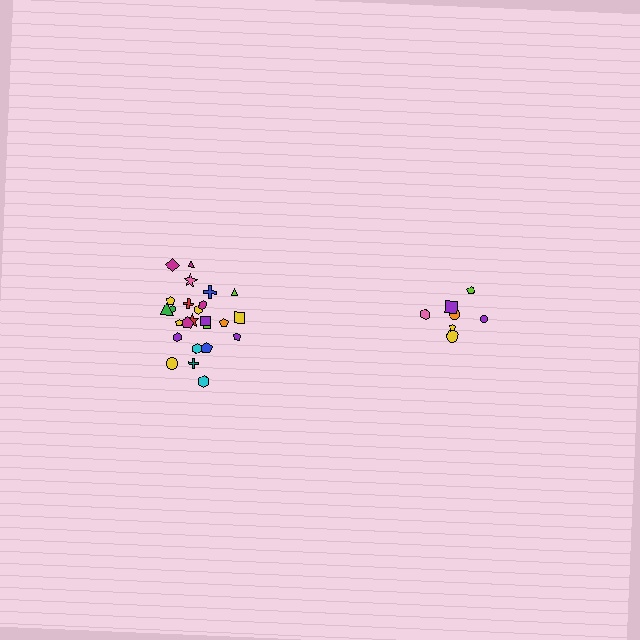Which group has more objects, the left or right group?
The left group.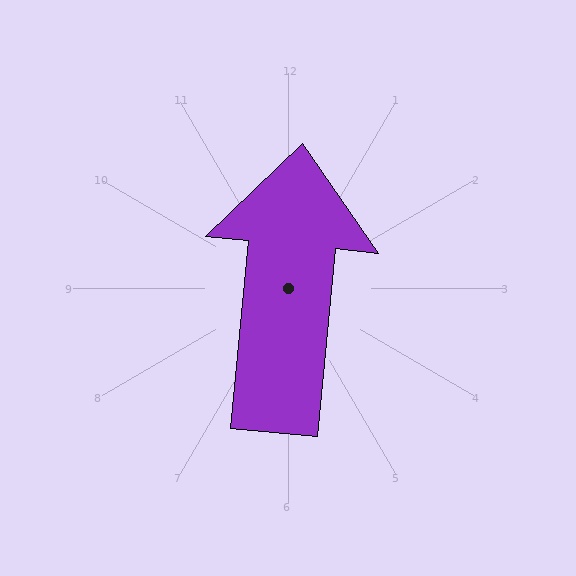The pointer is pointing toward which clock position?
Roughly 12 o'clock.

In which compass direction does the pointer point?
North.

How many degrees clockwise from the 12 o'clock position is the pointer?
Approximately 6 degrees.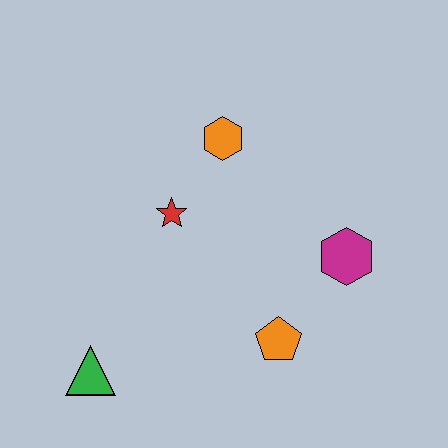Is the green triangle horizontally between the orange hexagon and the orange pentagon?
No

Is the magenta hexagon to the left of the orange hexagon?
No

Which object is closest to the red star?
The orange hexagon is closest to the red star.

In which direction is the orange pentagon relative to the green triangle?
The orange pentagon is to the right of the green triangle.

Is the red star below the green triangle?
No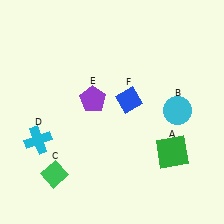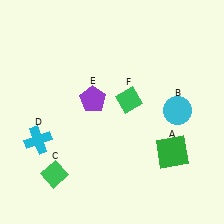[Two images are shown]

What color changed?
The diamond (F) changed from blue in Image 1 to green in Image 2.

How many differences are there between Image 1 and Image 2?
There is 1 difference between the two images.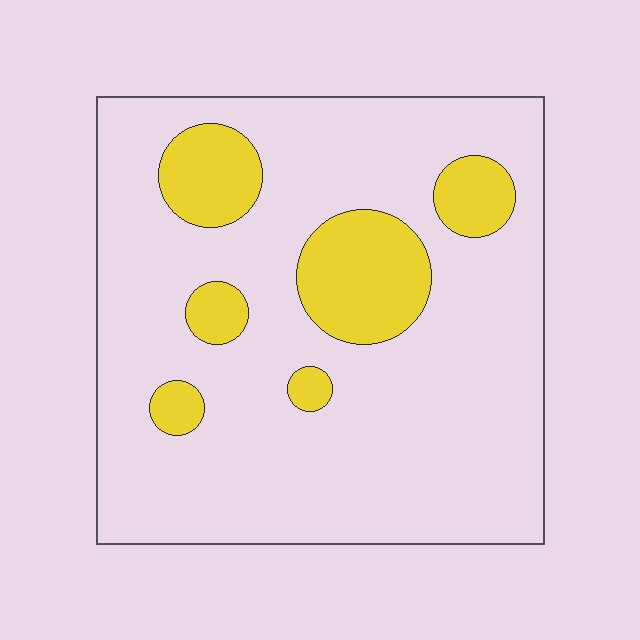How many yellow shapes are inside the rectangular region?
6.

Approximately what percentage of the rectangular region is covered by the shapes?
Approximately 20%.